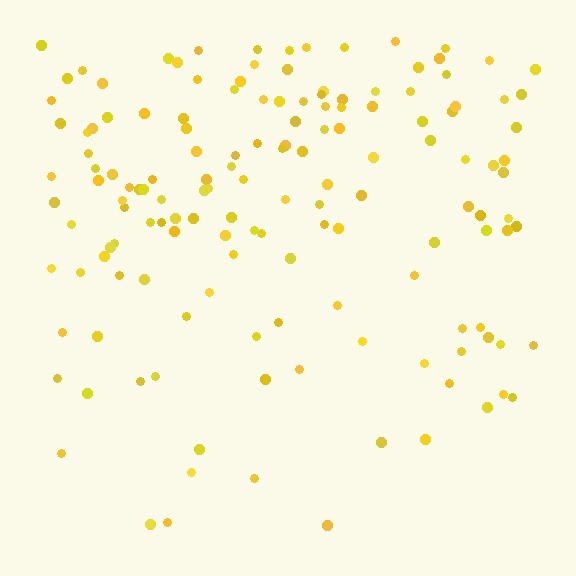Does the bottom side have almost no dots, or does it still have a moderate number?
Still a moderate number, just noticeably fewer than the top.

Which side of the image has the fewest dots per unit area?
The bottom.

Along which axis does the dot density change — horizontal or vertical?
Vertical.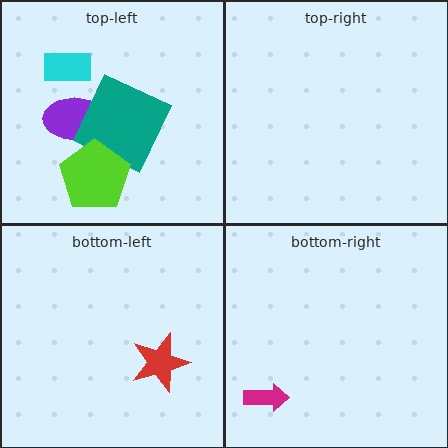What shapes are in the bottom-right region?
The magenta arrow.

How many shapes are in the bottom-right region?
1.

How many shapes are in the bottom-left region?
1.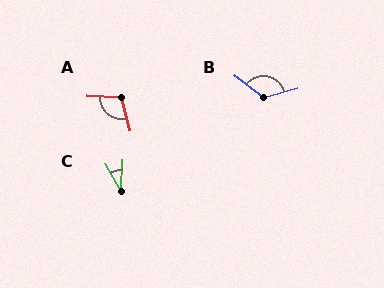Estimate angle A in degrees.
Approximately 108 degrees.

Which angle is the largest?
B, at approximately 128 degrees.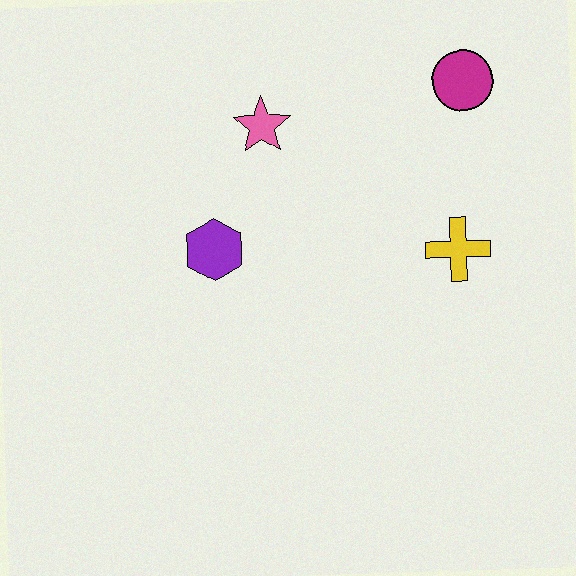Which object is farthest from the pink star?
The yellow cross is farthest from the pink star.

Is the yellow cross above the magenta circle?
No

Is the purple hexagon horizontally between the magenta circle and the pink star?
No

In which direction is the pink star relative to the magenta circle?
The pink star is to the left of the magenta circle.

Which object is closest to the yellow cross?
The magenta circle is closest to the yellow cross.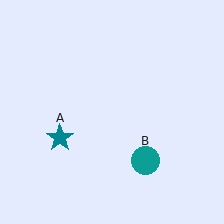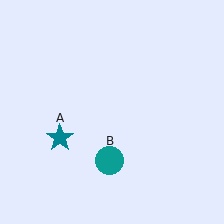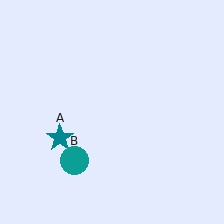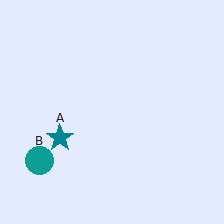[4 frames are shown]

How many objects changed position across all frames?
1 object changed position: teal circle (object B).